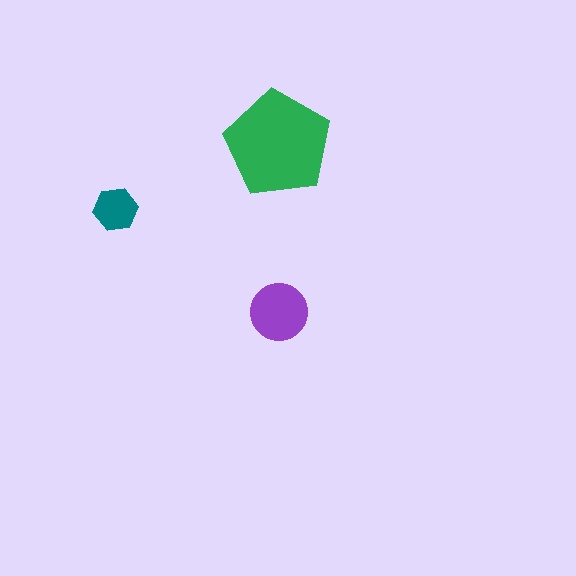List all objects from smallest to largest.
The teal hexagon, the purple circle, the green pentagon.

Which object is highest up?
The green pentagon is topmost.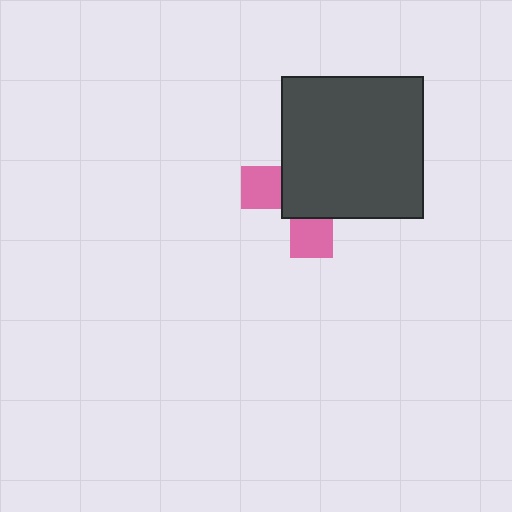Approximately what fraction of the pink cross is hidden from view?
Roughly 67% of the pink cross is hidden behind the dark gray square.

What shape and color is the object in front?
The object in front is a dark gray square.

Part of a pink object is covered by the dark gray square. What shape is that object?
It is a cross.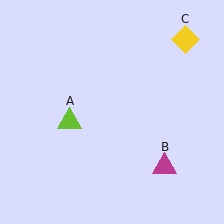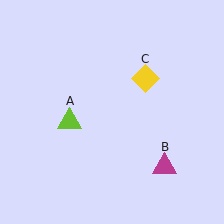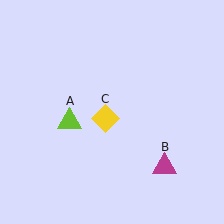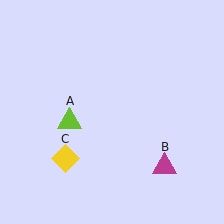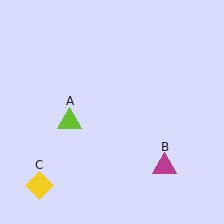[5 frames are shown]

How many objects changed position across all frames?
1 object changed position: yellow diamond (object C).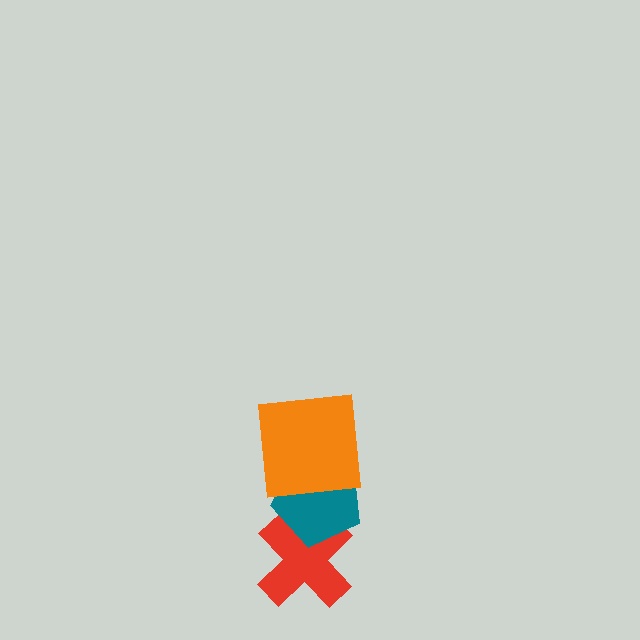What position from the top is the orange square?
The orange square is 1st from the top.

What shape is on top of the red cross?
The teal pentagon is on top of the red cross.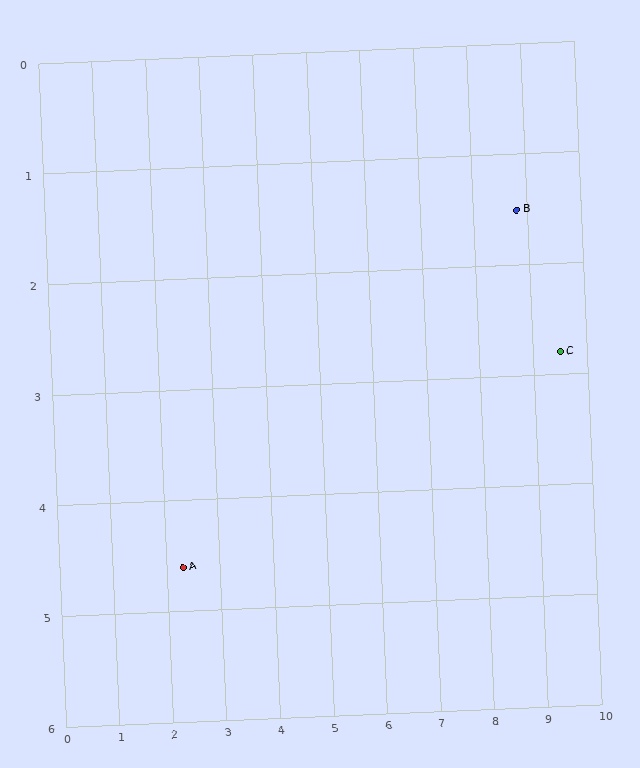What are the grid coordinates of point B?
Point B is at approximately (8.8, 1.5).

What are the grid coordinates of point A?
Point A is at approximately (2.3, 4.6).